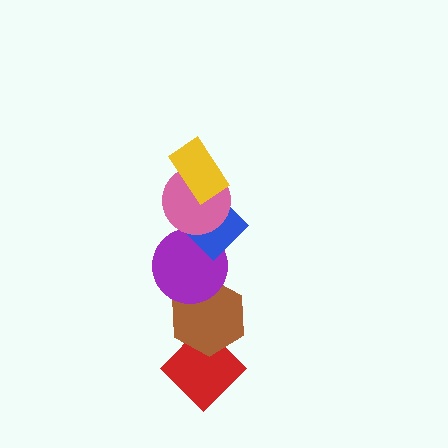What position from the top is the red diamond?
The red diamond is 6th from the top.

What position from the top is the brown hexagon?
The brown hexagon is 5th from the top.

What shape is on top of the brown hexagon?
The purple circle is on top of the brown hexagon.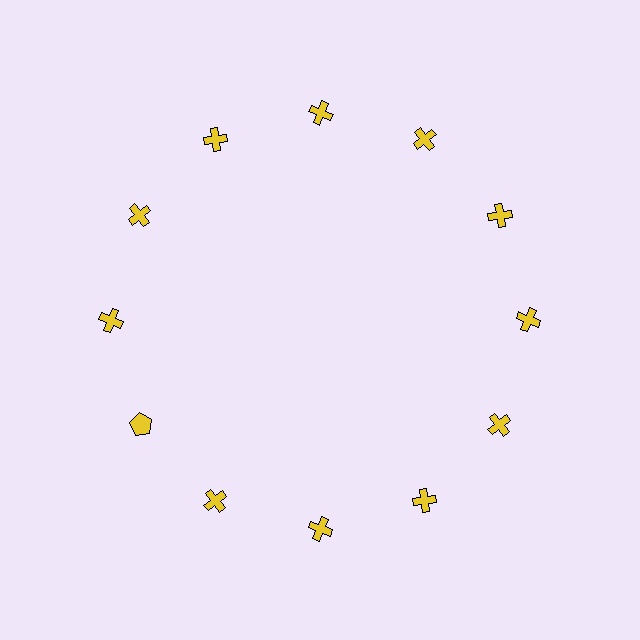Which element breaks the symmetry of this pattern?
The yellow pentagon at roughly the 8 o'clock position breaks the symmetry. All other shapes are yellow crosses.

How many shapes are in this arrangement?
There are 12 shapes arranged in a ring pattern.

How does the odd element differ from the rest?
It has a different shape: pentagon instead of cross.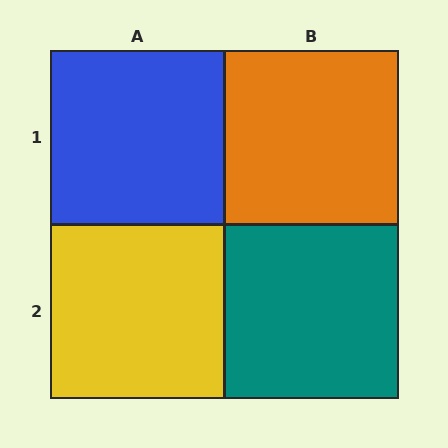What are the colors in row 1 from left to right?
Blue, orange.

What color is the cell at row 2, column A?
Yellow.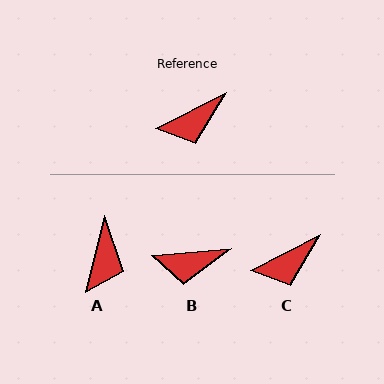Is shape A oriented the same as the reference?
No, it is off by about 49 degrees.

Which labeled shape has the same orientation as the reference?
C.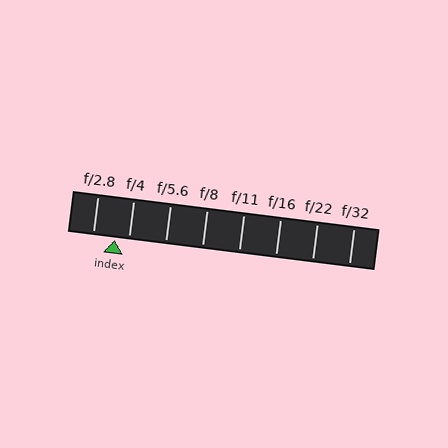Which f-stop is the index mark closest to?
The index mark is closest to f/4.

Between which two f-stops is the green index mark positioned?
The index mark is between f/2.8 and f/4.